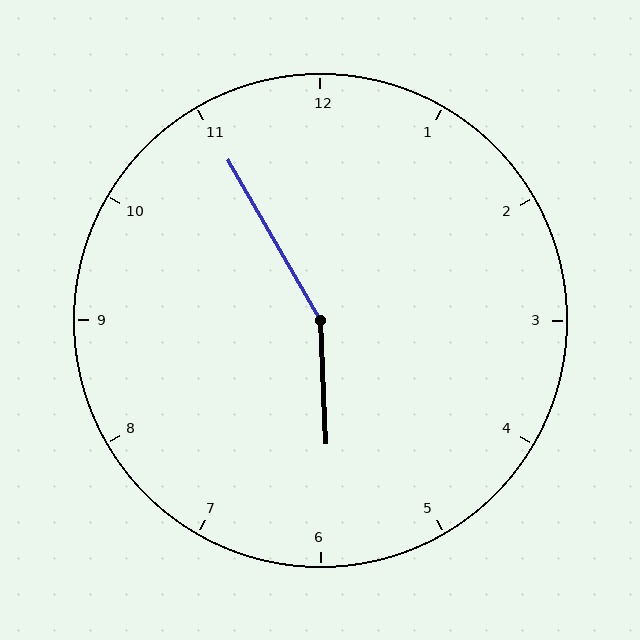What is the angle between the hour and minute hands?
Approximately 152 degrees.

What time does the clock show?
5:55.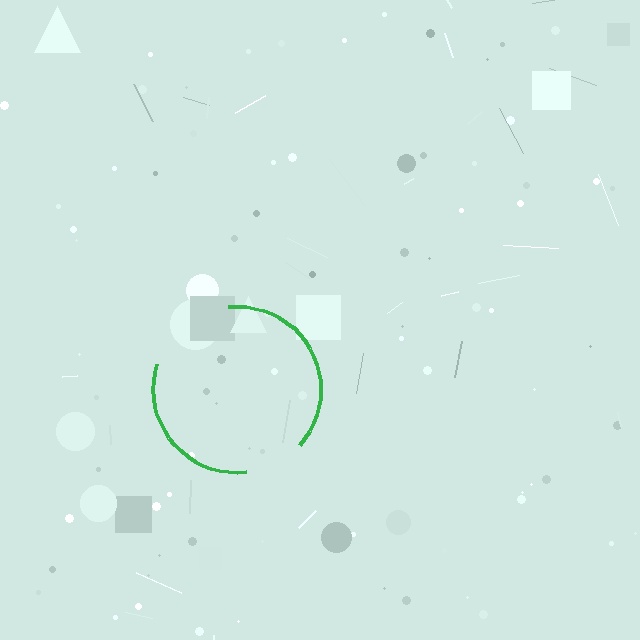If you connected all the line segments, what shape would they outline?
They would outline a circle.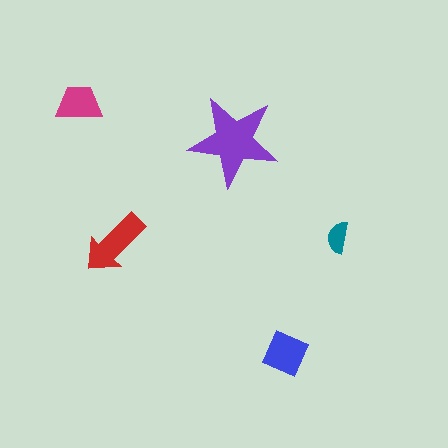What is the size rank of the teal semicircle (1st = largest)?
5th.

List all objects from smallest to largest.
The teal semicircle, the magenta trapezoid, the blue diamond, the red arrow, the purple star.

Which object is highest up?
The magenta trapezoid is topmost.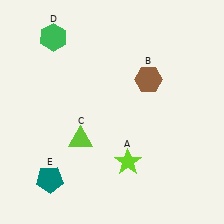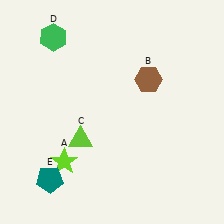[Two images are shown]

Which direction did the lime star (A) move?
The lime star (A) moved left.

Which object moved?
The lime star (A) moved left.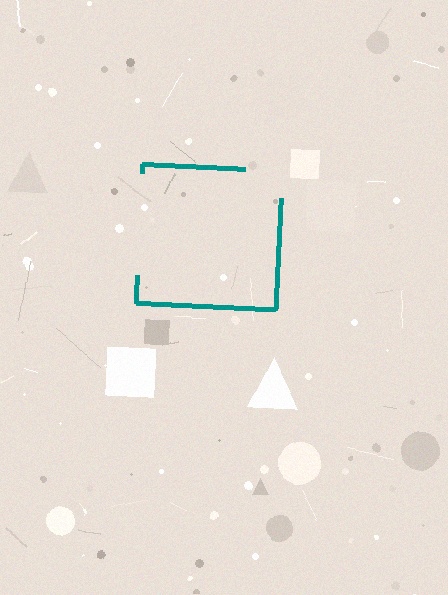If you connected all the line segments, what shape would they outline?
They would outline a square.